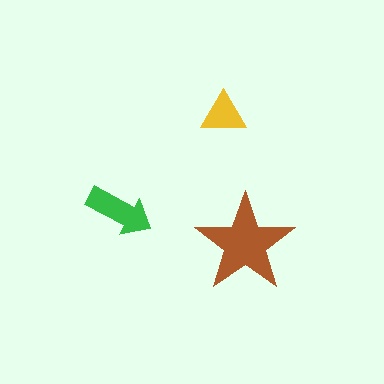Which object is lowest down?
The brown star is bottommost.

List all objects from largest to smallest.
The brown star, the green arrow, the yellow triangle.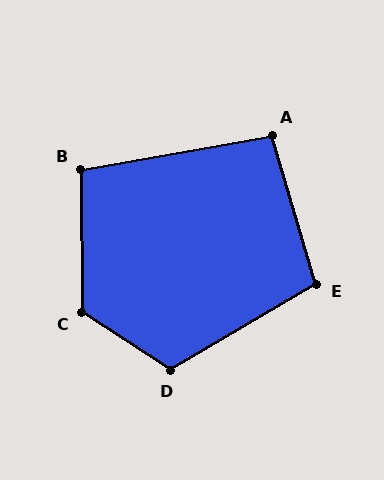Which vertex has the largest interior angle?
C, at approximately 124 degrees.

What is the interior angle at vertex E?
Approximately 104 degrees (obtuse).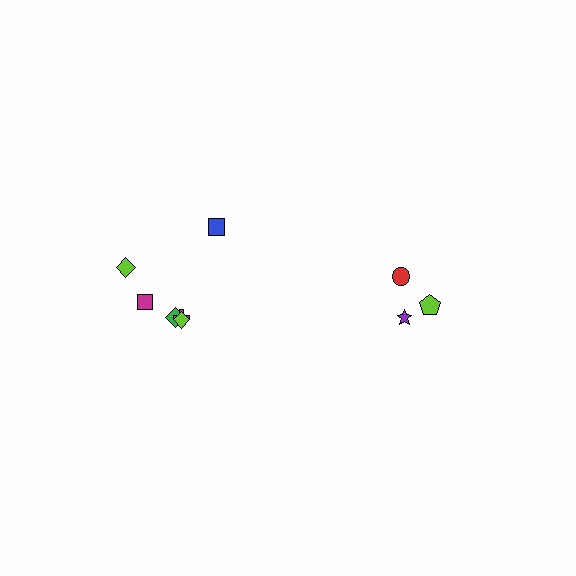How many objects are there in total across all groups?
There are 9 objects.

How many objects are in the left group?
There are 6 objects.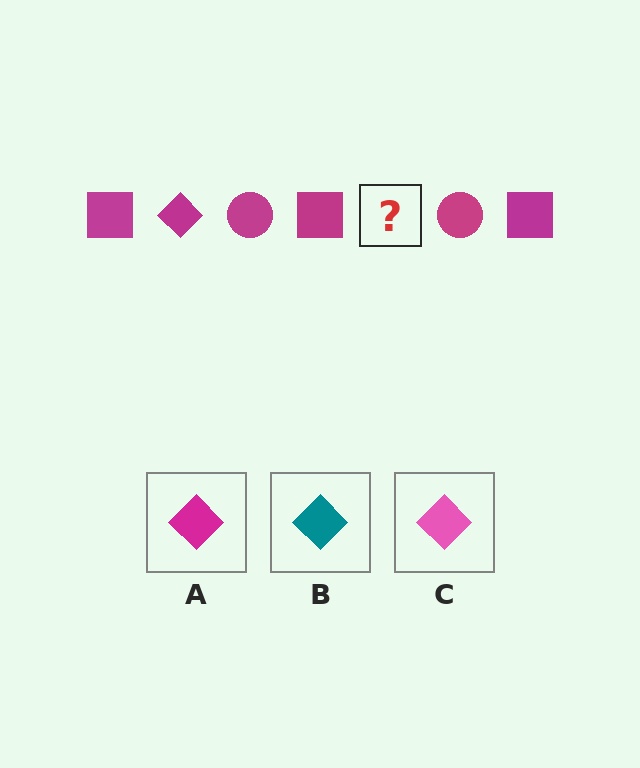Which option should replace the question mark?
Option A.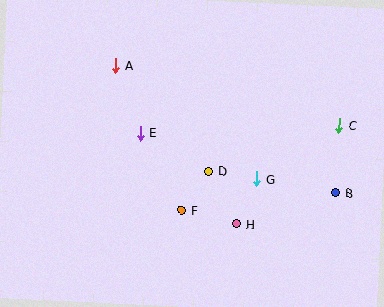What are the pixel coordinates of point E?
Point E is at (140, 133).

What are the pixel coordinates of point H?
Point H is at (236, 224).